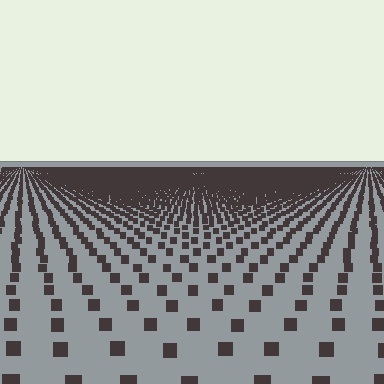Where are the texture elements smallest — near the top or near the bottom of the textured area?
Near the top.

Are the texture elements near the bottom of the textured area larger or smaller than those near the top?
Larger. Near the bottom, elements are closer to the viewer and appear at a bigger on-screen size.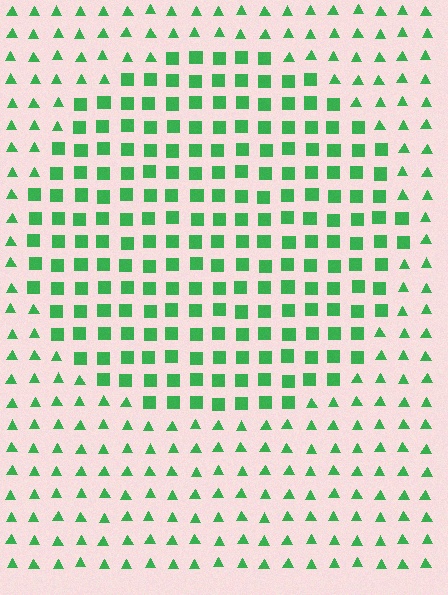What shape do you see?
I see a circle.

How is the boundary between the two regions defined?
The boundary is defined by a change in element shape: squares inside vs. triangles outside. All elements share the same color and spacing.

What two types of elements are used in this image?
The image uses squares inside the circle region and triangles outside it.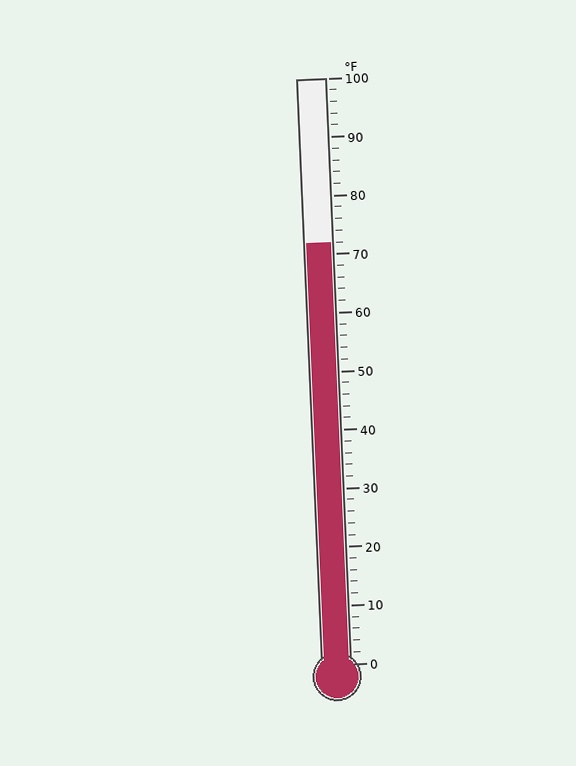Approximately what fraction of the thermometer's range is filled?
The thermometer is filled to approximately 70% of its range.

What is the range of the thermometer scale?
The thermometer scale ranges from 0°F to 100°F.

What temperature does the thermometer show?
The thermometer shows approximately 72°F.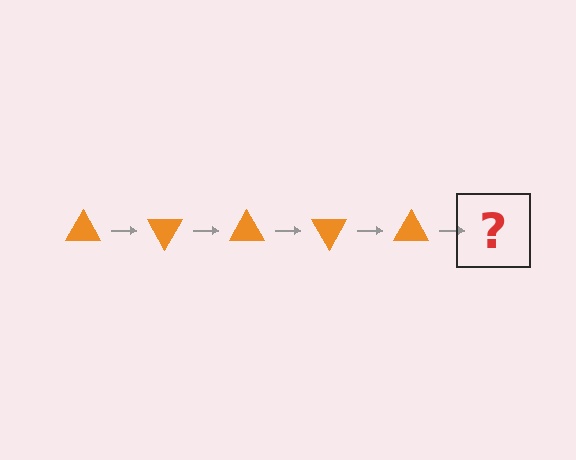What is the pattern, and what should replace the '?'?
The pattern is that the triangle rotates 60 degrees each step. The '?' should be an orange triangle rotated 300 degrees.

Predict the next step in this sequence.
The next step is an orange triangle rotated 300 degrees.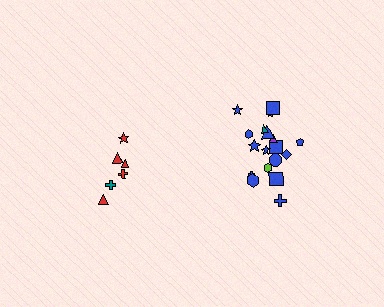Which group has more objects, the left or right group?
The right group.